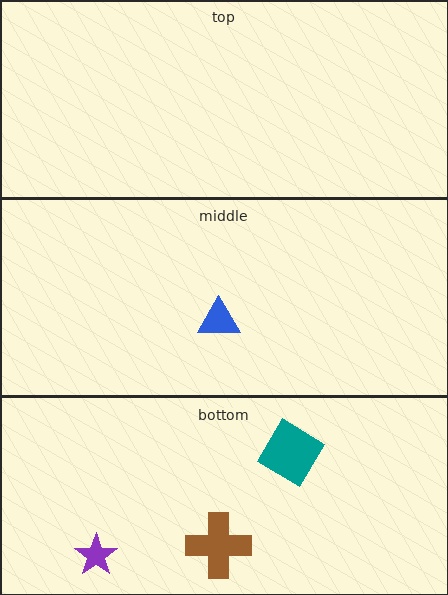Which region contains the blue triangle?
The middle region.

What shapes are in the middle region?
The blue triangle.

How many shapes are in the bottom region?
3.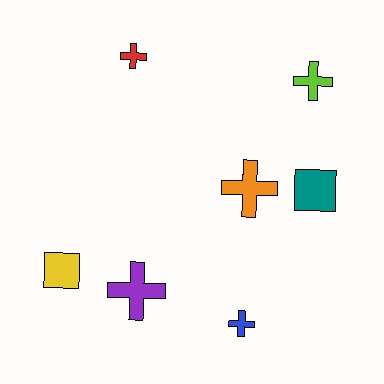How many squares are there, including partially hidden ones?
There are 2 squares.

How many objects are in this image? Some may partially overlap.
There are 7 objects.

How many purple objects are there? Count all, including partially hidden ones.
There is 1 purple object.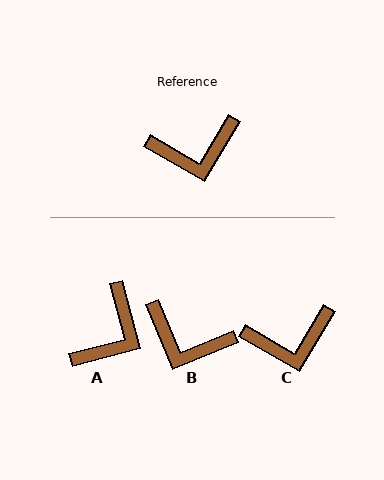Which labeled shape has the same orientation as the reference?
C.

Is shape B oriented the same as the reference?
No, it is off by about 37 degrees.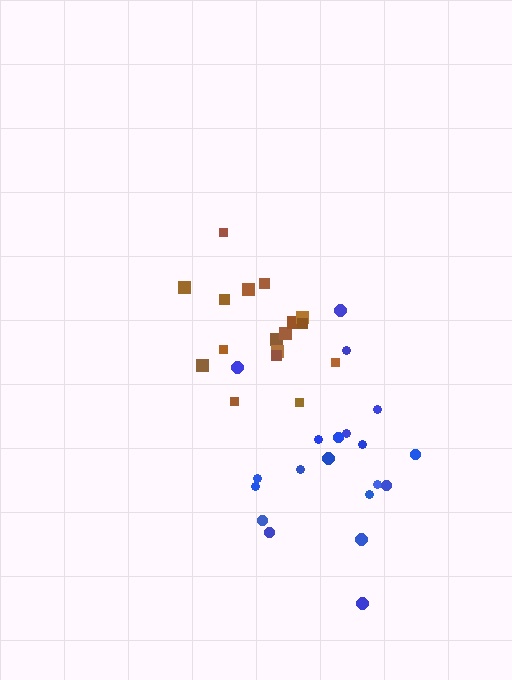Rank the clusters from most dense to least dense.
brown, blue.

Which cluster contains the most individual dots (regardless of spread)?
Blue (20).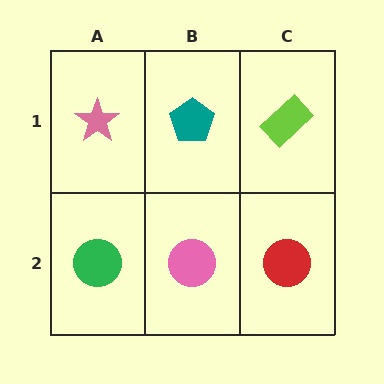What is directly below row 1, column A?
A green circle.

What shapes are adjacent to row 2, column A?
A pink star (row 1, column A), a pink circle (row 2, column B).